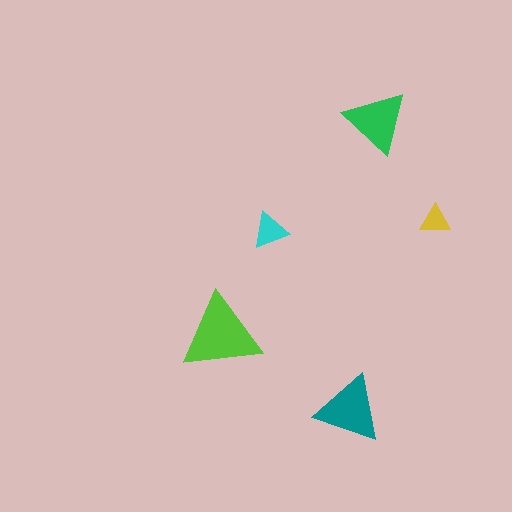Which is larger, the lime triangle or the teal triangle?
The lime one.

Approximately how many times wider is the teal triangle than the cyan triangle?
About 2 times wider.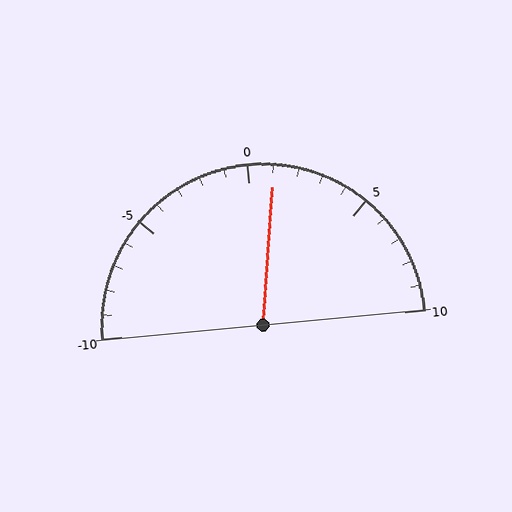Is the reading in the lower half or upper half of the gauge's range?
The reading is in the upper half of the range (-10 to 10).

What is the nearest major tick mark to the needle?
The nearest major tick mark is 0.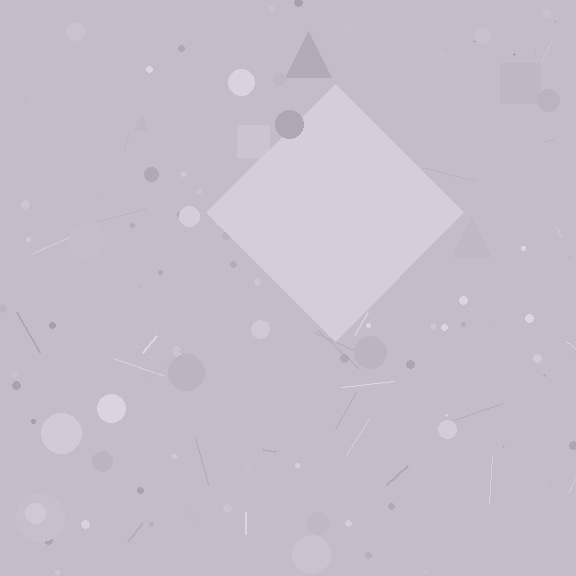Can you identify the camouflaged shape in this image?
The camouflaged shape is a diamond.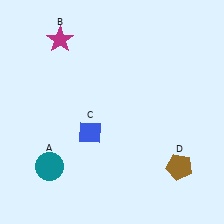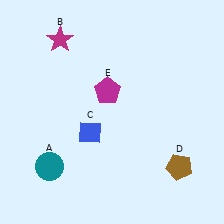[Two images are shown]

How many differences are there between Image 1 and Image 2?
There is 1 difference between the two images.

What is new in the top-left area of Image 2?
A magenta pentagon (E) was added in the top-left area of Image 2.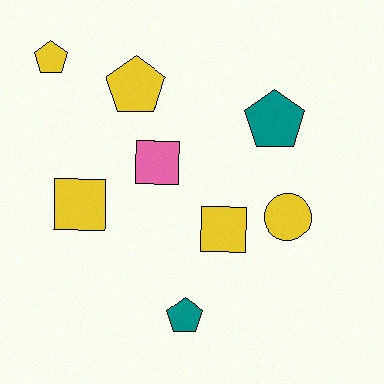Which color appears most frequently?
Yellow, with 5 objects.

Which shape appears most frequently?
Pentagon, with 4 objects.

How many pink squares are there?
There is 1 pink square.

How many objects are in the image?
There are 8 objects.